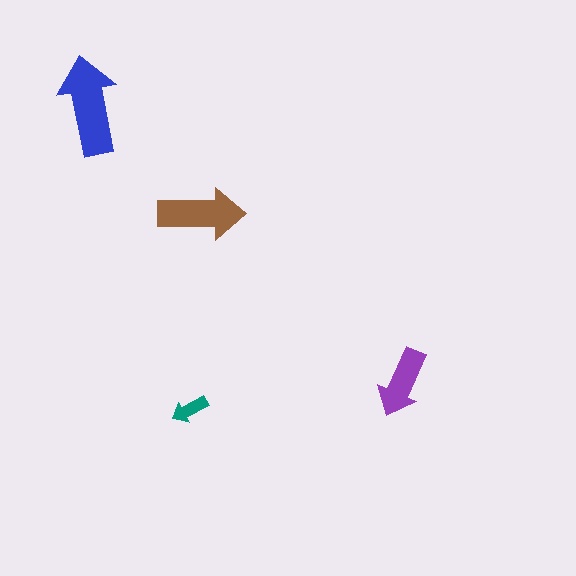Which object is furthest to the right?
The purple arrow is rightmost.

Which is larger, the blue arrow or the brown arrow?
The blue one.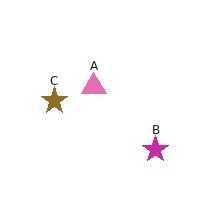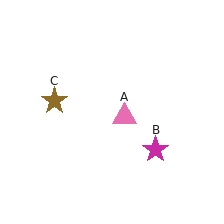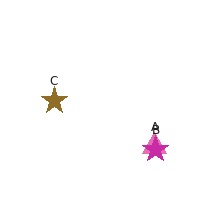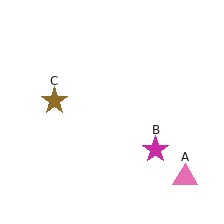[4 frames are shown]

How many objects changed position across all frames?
1 object changed position: pink triangle (object A).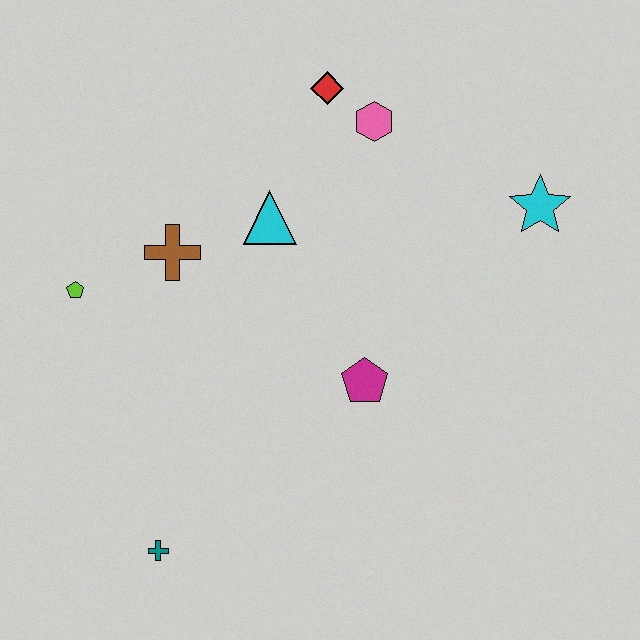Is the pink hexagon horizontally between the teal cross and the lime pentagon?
No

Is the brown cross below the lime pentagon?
No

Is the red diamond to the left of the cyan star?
Yes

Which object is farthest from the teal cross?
The cyan star is farthest from the teal cross.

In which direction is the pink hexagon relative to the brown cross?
The pink hexagon is to the right of the brown cross.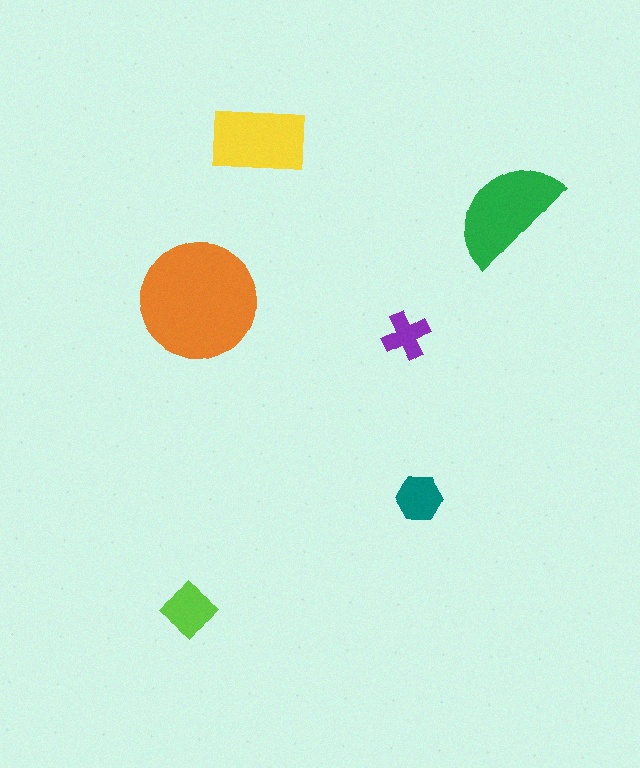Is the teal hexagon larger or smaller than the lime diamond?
Smaller.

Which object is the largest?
The orange circle.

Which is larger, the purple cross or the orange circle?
The orange circle.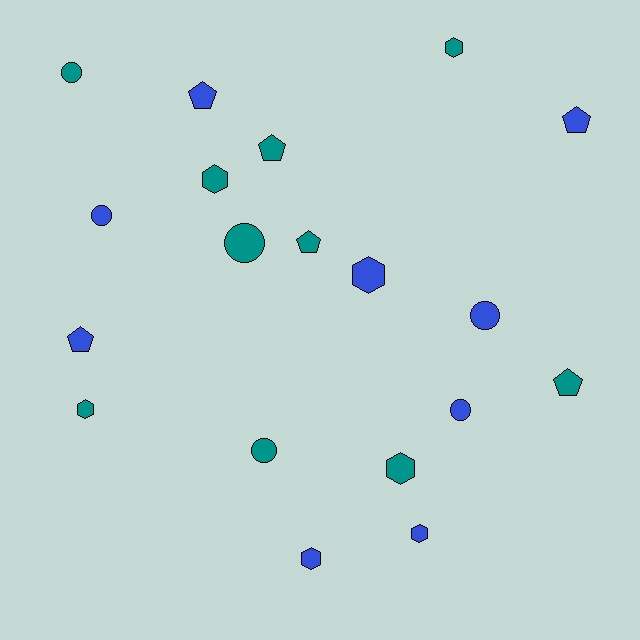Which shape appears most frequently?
Hexagon, with 7 objects.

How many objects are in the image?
There are 19 objects.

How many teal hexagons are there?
There are 4 teal hexagons.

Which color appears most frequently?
Teal, with 10 objects.